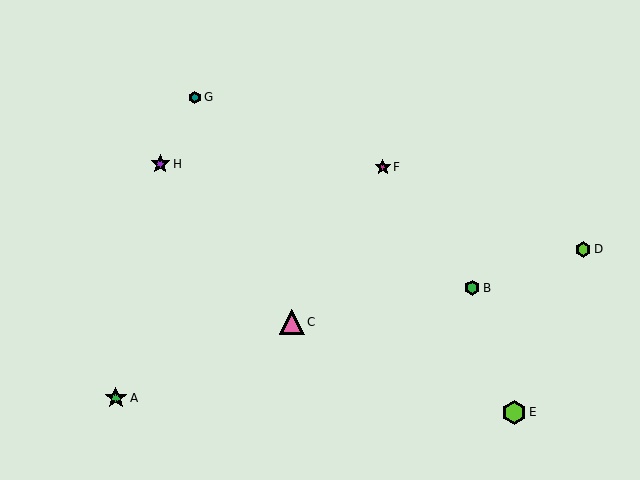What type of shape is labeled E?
Shape E is a lime hexagon.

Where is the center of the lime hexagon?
The center of the lime hexagon is at (583, 249).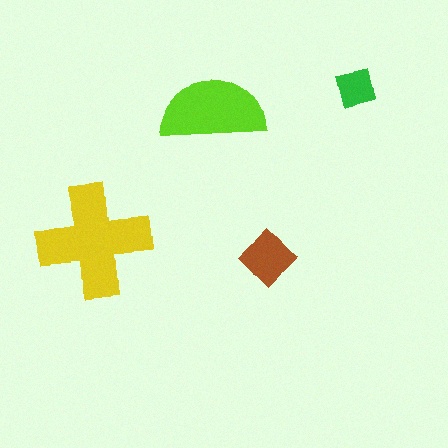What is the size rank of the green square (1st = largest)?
4th.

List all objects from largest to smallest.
The yellow cross, the lime semicircle, the brown diamond, the green square.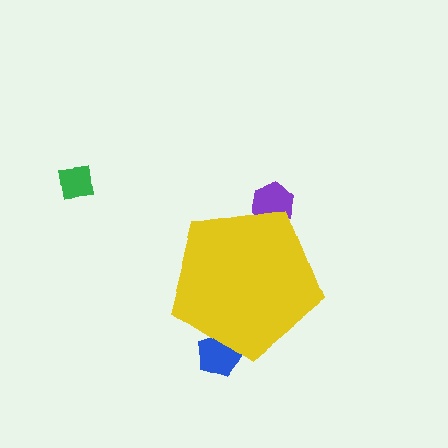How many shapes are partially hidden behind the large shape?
2 shapes are partially hidden.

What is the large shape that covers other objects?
A yellow pentagon.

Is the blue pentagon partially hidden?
Yes, the blue pentagon is partially hidden behind the yellow pentagon.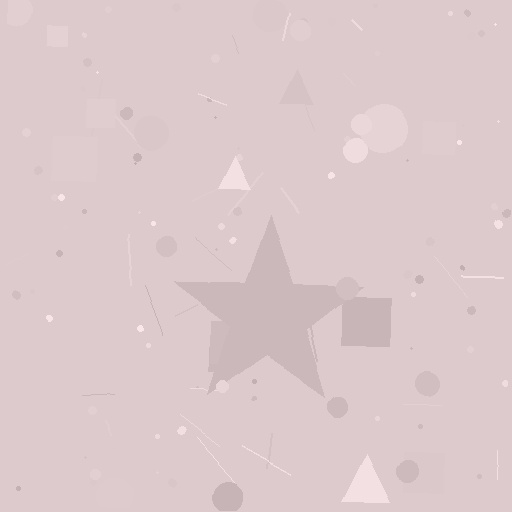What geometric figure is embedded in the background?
A star is embedded in the background.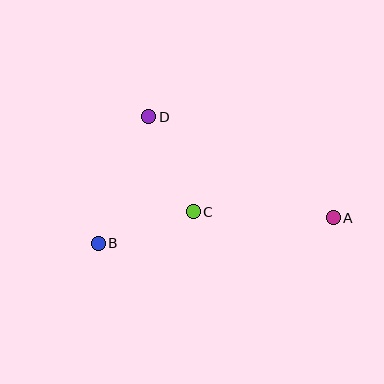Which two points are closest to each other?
Points B and C are closest to each other.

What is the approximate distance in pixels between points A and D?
The distance between A and D is approximately 210 pixels.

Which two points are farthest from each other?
Points A and B are farthest from each other.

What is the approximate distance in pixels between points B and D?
The distance between B and D is approximately 136 pixels.